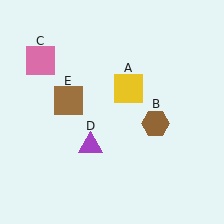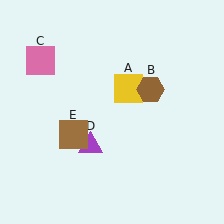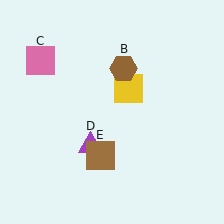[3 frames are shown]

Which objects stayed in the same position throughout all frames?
Yellow square (object A) and pink square (object C) and purple triangle (object D) remained stationary.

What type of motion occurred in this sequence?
The brown hexagon (object B), brown square (object E) rotated counterclockwise around the center of the scene.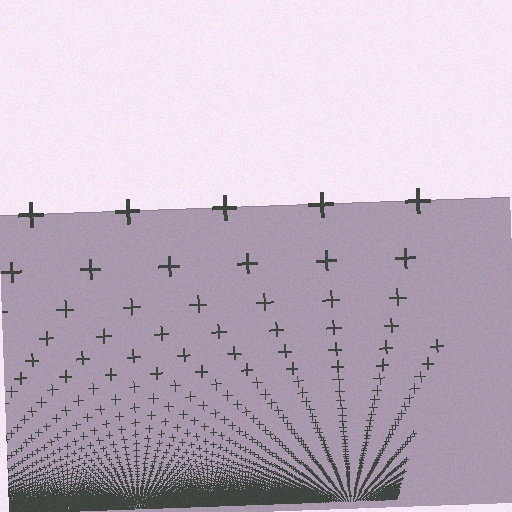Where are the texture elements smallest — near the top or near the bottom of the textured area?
Near the bottom.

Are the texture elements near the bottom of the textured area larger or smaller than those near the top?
Smaller. The gradient is inverted — elements near the bottom are smaller and denser.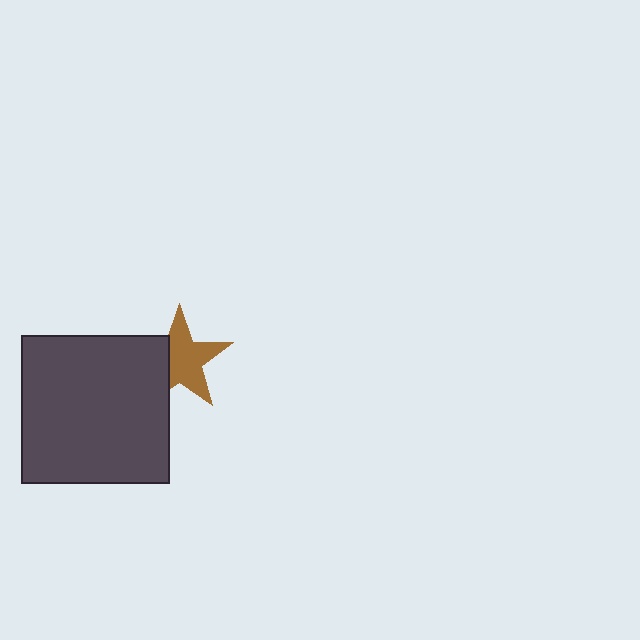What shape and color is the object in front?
The object in front is a dark gray square.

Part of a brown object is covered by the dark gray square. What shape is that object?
It is a star.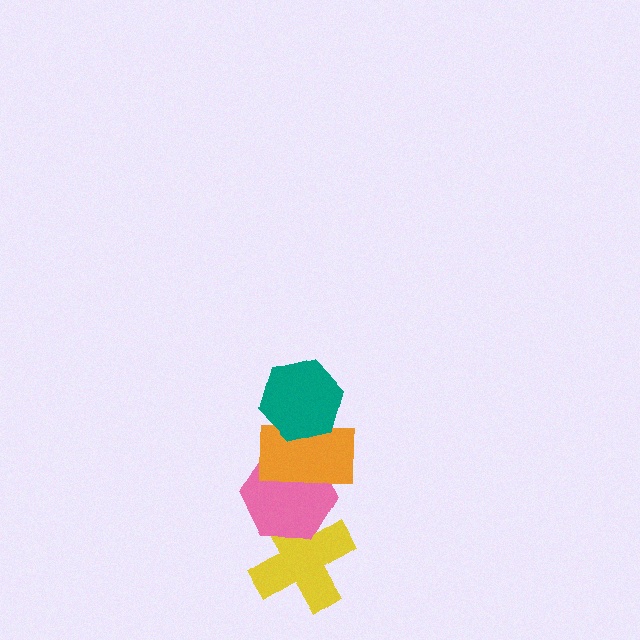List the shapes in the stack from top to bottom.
From top to bottom: the teal hexagon, the orange rectangle, the pink hexagon, the yellow cross.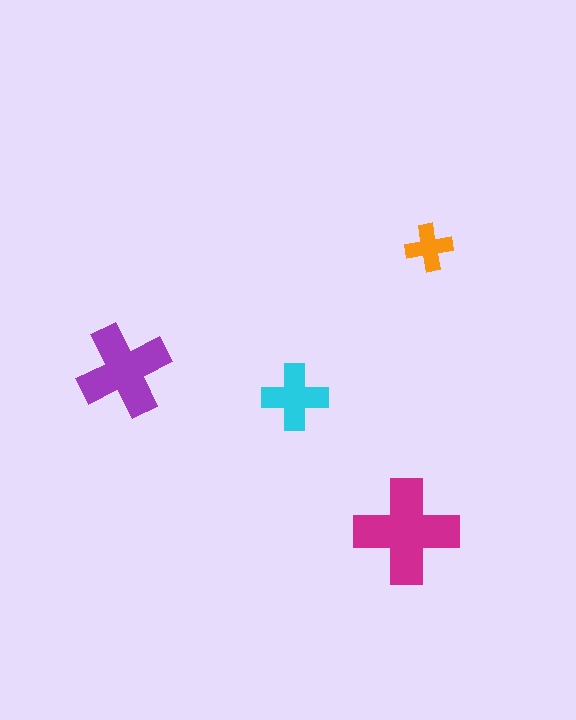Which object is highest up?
The orange cross is topmost.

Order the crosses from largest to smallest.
the magenta one, the purple one, the cyan one, the orange one.